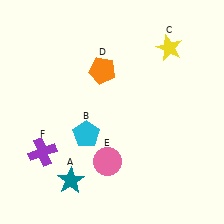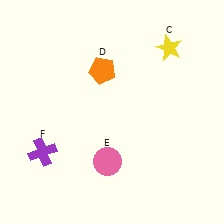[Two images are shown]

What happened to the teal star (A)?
The teal star (A) was removed in Image 2. It was in the bottom-left area of Image 1.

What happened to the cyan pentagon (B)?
The cyan pentagon (B) was removed in Image 2. It was in the bottom-left area of Image 1.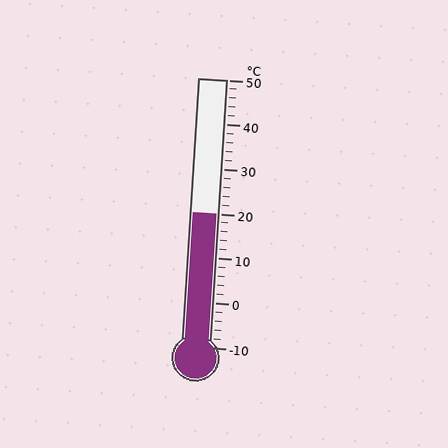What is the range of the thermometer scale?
The thermometer scale ranges from -10°C to 50°C.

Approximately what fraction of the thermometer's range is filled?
The thermometer is filled to approximately 50% of its range.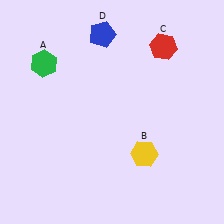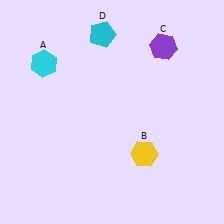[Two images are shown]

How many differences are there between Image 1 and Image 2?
There are 3 differences between the two images.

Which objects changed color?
A changed from green to cyan. C changed from red to purple. D changed from blue to cyan.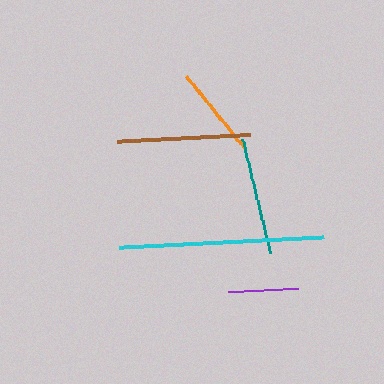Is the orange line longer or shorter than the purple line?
The orange line is longer than the purple line.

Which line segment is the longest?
The cyan line is the longest at approximately 204 pixels.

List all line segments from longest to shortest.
From longest to shortest: cyan, brown, teal, orange, purple.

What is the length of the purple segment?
The purple segment is approximately 69 pixels long.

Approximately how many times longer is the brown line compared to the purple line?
The brown line is approximately 1.9 times the length of the purple line.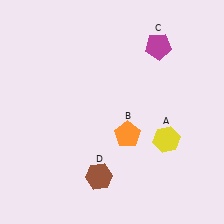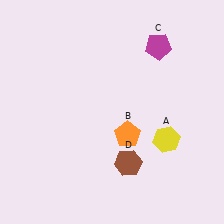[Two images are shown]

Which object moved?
The brown hexagon (D) moved right.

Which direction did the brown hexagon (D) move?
The brown hexagon (D) moved right.